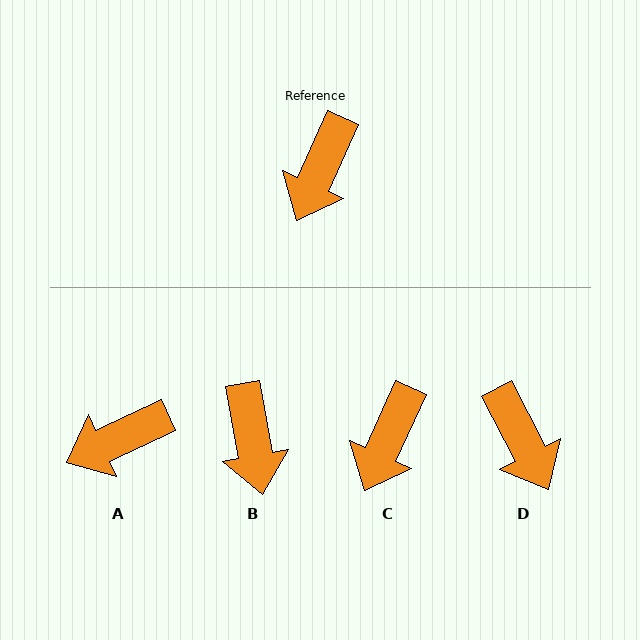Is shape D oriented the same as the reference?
No, it is off by about 51 degrees.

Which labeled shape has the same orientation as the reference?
C.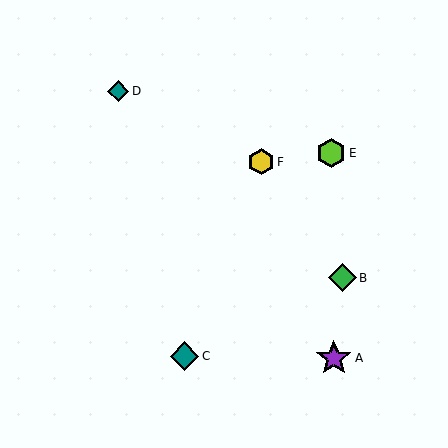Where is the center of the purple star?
The center of the purple star is at (334, 358).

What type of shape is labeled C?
Shape C is a teal diamond.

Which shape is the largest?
The purple star (labeled A) is the largest.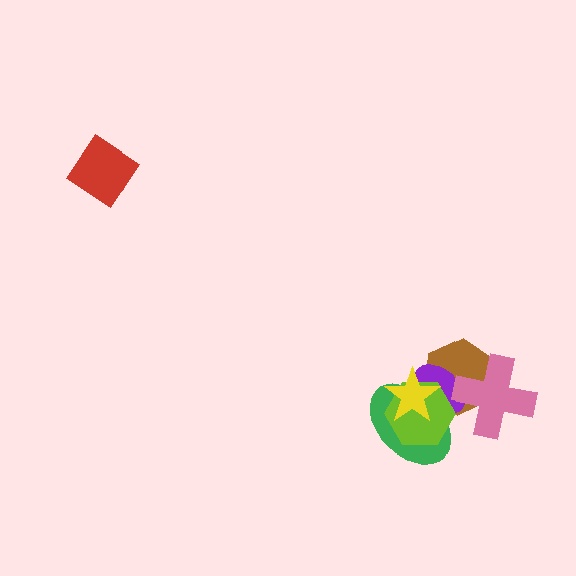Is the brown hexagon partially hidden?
Yes, it is partially covered by another shape.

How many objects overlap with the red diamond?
0 objects overlap with the red diamond.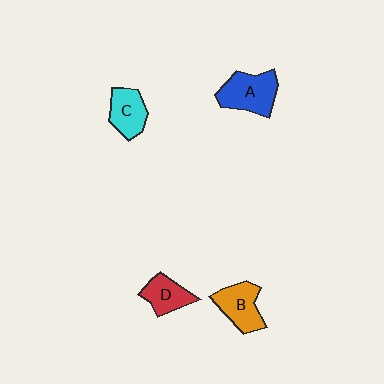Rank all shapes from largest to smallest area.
From largest to smallest: A (blue), B (orange), C (cyan), D (red).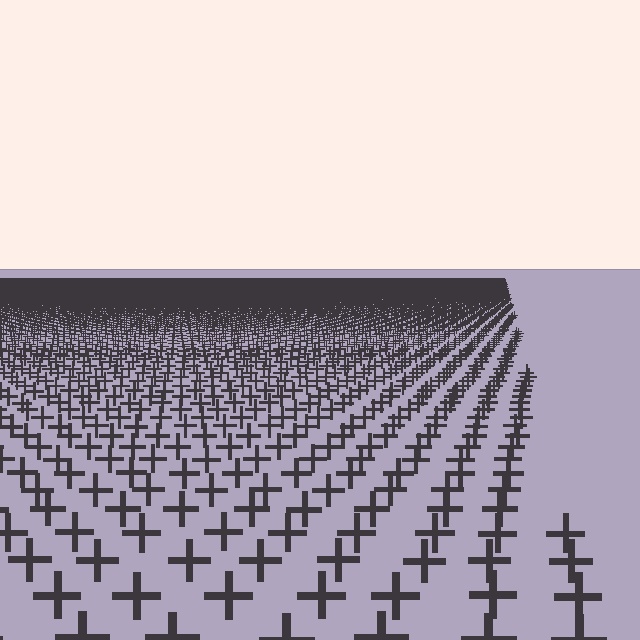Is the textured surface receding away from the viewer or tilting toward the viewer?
The surface is receding away from the viewer. Texture elements get smaller and denser toward the top.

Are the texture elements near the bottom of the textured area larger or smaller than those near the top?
Larger. Near the bottom, elements are closer to the viewer and appear at a bigger on-screen size.